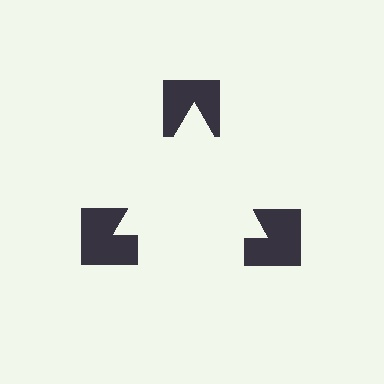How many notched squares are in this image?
There are 3 — one at each vertex of the illusory triangle.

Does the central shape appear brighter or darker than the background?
It typically appears slightly brighter than the background, even though no actual brightness change is drawn.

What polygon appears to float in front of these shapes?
An illusory triangle — its edges are inferred from the aligned wedge cuts in the notched squares, not physically drawn.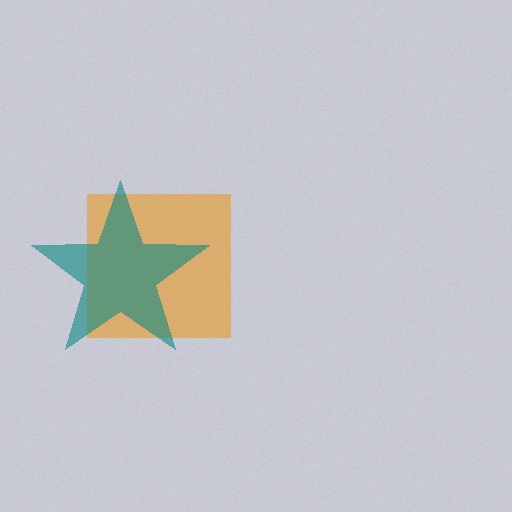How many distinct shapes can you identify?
There are 2 distinct shapes: an orange square, a teal star.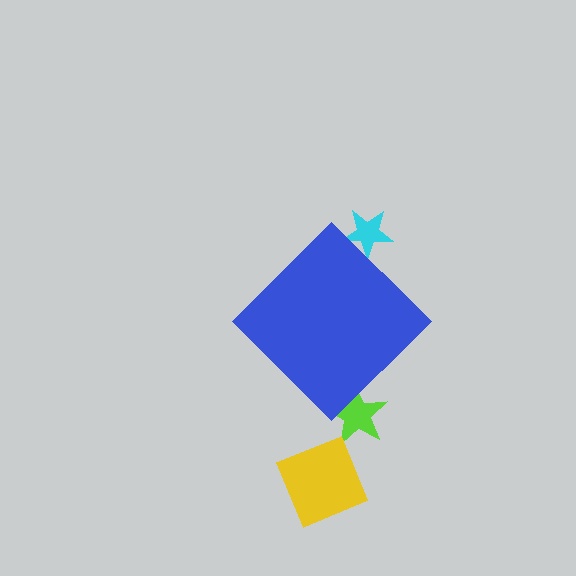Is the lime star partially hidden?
Yes, the lime star is partially hidden behind the blue diamond.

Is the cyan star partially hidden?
Yes, the cyan star is partially hidden behind the blue diamond.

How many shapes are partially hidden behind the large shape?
2 shapes are partially hidden.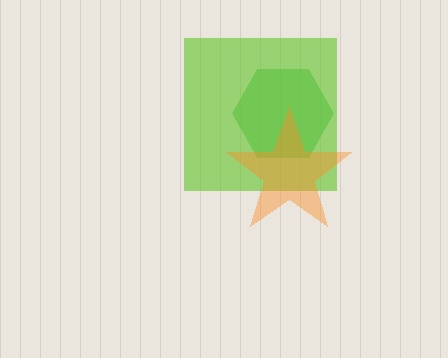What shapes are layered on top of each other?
The layered shapes are: a green hexagon, a lime square, an orange star.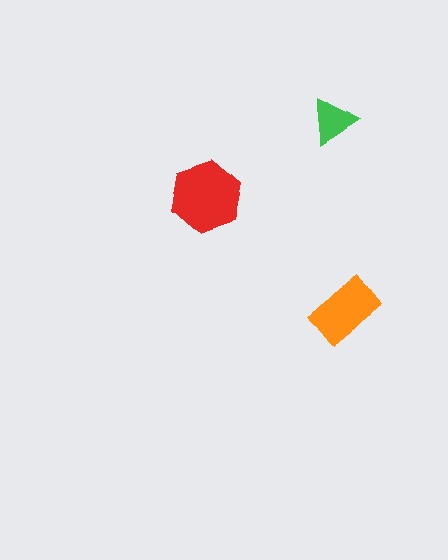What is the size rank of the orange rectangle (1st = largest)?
2nd.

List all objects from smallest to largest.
The green triangle, the orange rectangle, the red hexagon.